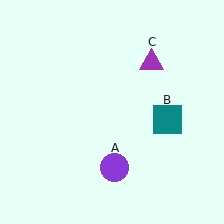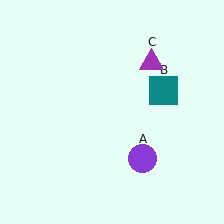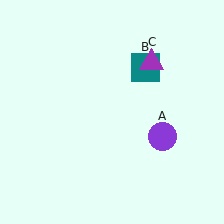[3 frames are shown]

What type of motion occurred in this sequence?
The purple circle (object A), teal square (object B) rotated counterclockwise around the center of the scene.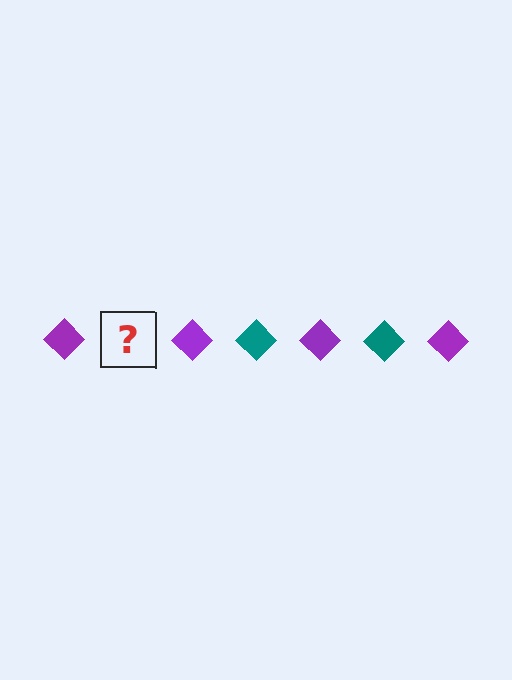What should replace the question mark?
The question mark should be replaced with a teal diamond.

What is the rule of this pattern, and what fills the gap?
The rule is that the pattern cycles through purple, teal diamonds. The gap should be filled with a teal diamond.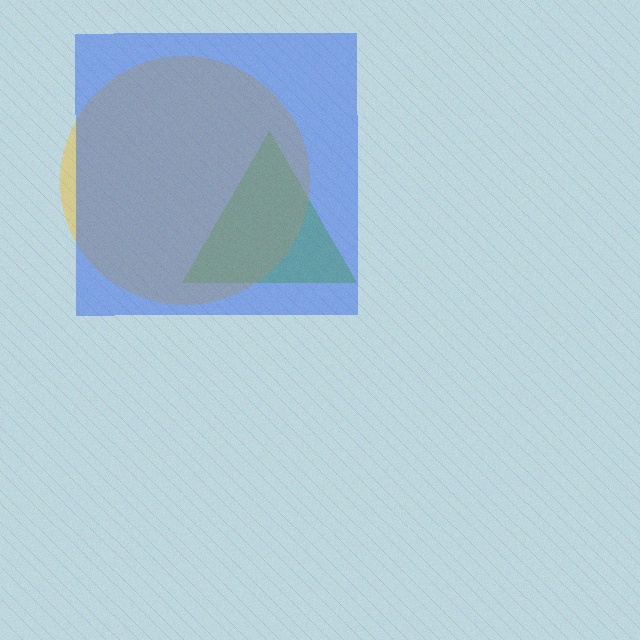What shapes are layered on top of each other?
The layered shapes are: a lime triangle, a yellow circle, a blue square.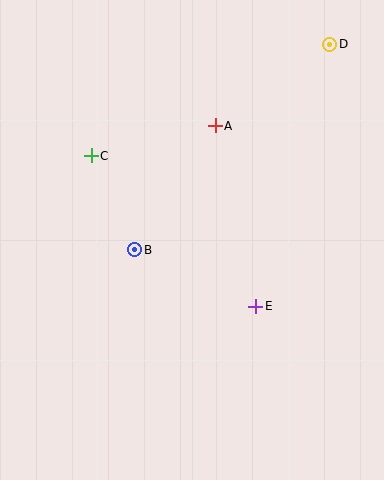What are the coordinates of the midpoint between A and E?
The midpoint between A and E is at (235, 216).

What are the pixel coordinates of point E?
Point E is at (256, 306).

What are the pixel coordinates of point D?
Point D is at (329, 44).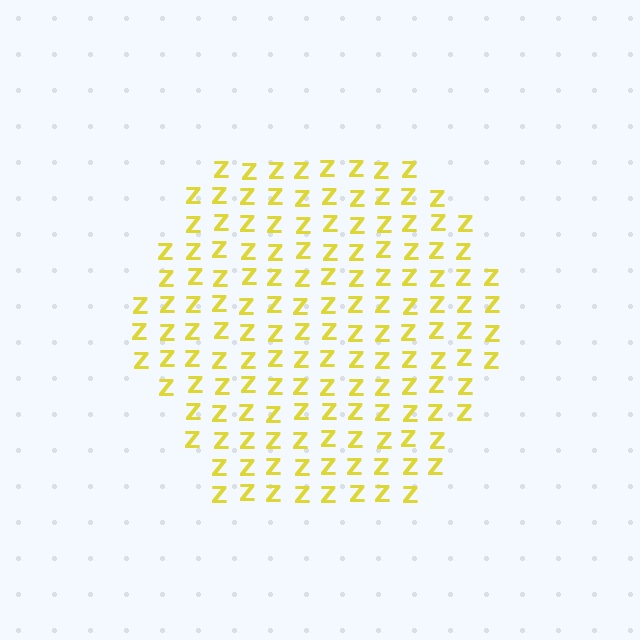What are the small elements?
The small elements are letter Z's.